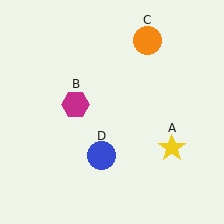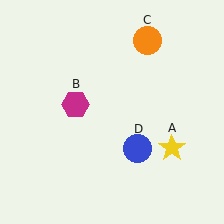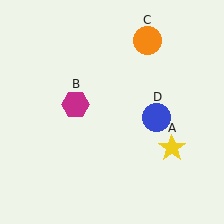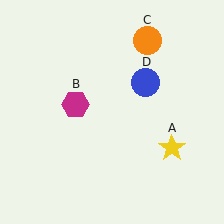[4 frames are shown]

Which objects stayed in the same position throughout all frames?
Yellow star (object A) and magenta hexagon (object B) and orange circle (object C) remained stationary.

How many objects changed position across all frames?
1 object changed position: blue circle (object D).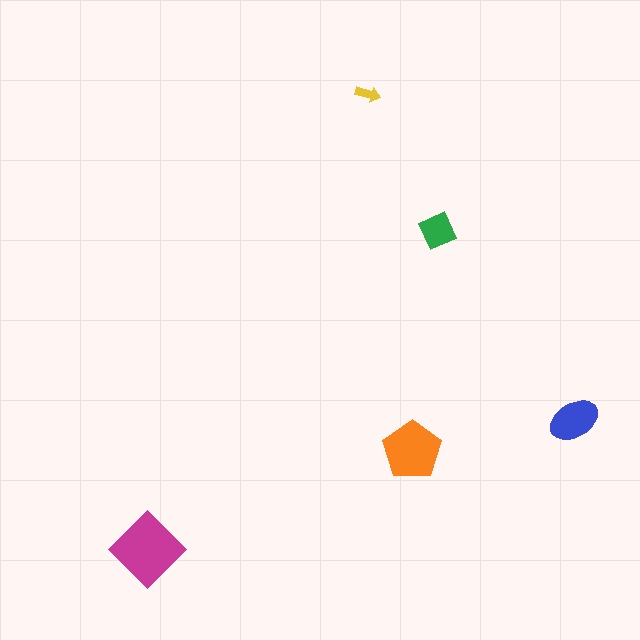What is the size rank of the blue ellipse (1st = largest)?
3rd.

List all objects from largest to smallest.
The magenta diamond, the orange pentagon, the blue ellipse, the green square, the yellow arrow.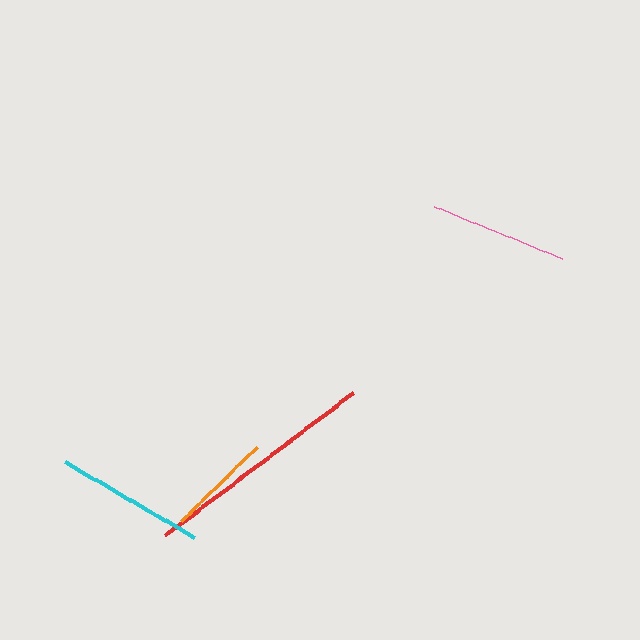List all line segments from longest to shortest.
From longest to shortest: red, cyan, pink, orange.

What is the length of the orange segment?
The orange segment is approximately 106 pixels long.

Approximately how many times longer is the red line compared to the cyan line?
The red line is approximately 1.6 times the length of the cyan line.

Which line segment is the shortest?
The orange line is the shortest at approximately 106 pixels.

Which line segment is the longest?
The red line is the longest at approximately 236 pixels.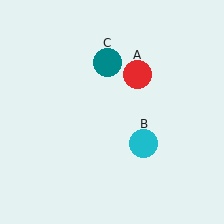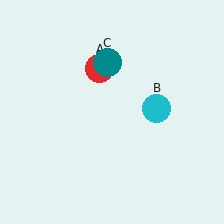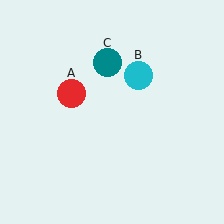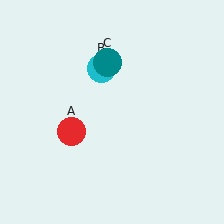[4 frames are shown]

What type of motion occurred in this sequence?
The red circle (object A), cyan circle (object B) rotated counterclockwise around the center of the scene.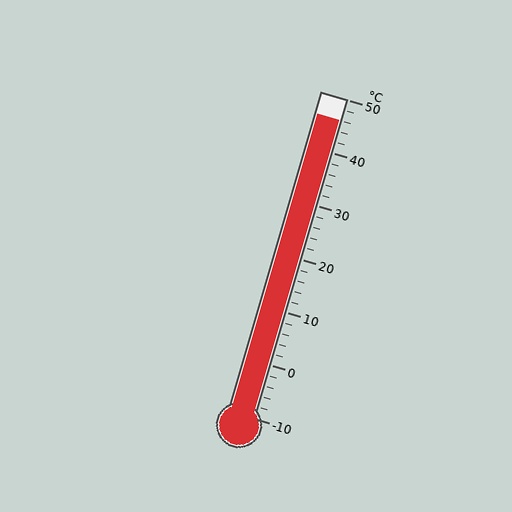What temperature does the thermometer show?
The thermometer shows approximately 46°C.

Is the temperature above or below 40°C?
The temperature is above 40°C.